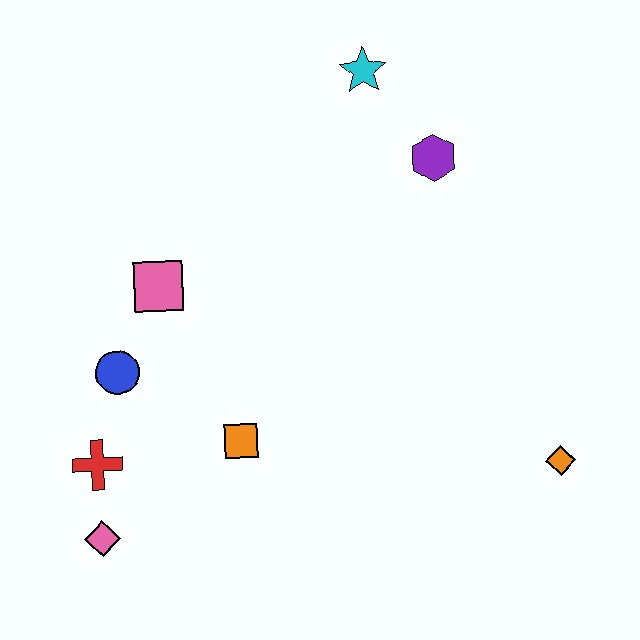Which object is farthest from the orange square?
The cyan star is farthest from the orange square.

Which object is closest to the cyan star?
The purple hexagon is closest to the cyan star.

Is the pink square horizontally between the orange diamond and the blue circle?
Yes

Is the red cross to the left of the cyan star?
Yes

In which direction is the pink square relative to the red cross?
The pink square is above the red cross.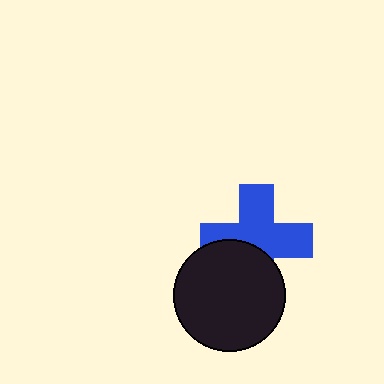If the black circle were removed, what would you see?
You would see the complete blue cross.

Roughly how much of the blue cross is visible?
About half of it is visible (roughly 64%).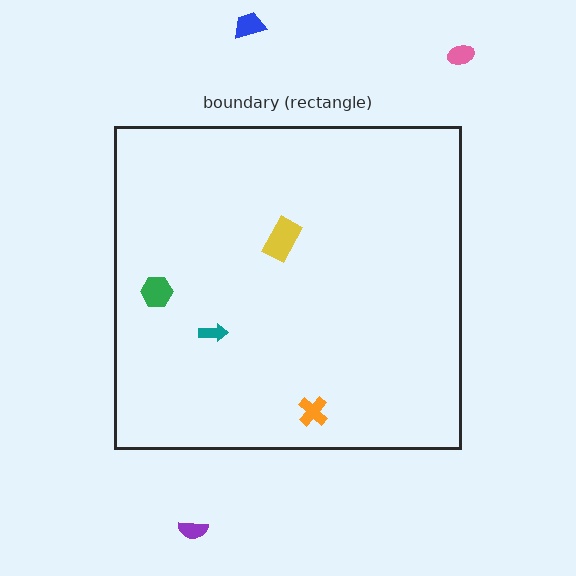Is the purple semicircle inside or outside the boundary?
Outside.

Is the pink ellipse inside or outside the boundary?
Outside.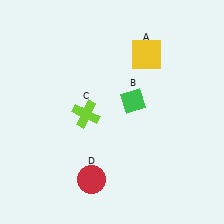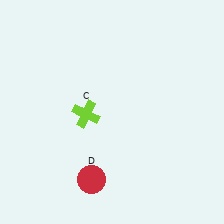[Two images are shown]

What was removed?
The green diamond (B), the yellow square (A) were removed in Image 2.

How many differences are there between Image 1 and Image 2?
There are 2 differences between the two images.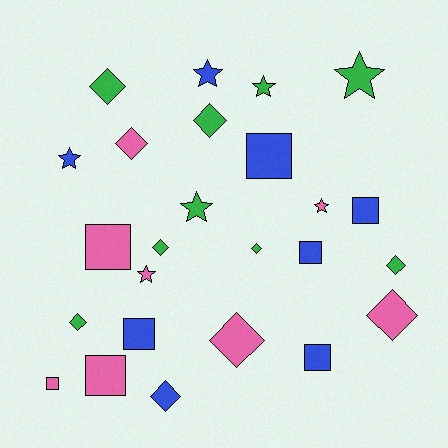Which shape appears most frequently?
Diamond, with 10 objects.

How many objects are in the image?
There are 25 objects.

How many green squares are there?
There are no green squares.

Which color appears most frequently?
Green, with 9 objects.